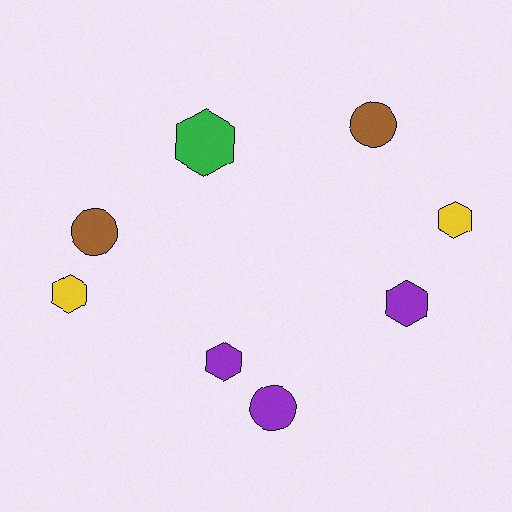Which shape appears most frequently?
Hexagon, with 5 objects.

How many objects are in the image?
There are 8 objects.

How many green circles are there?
There are no green circles.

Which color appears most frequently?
Purple, with 3 objects.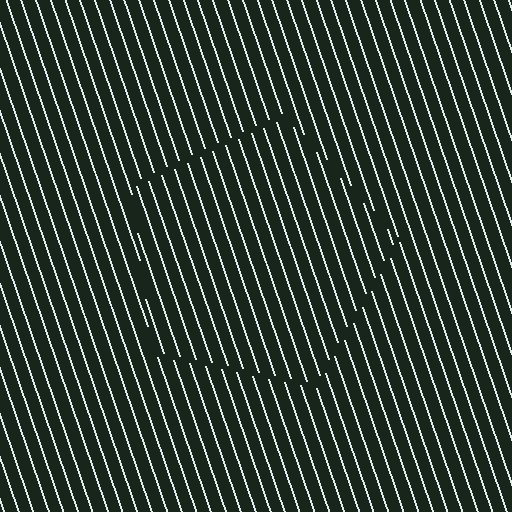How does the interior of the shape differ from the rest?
The interior of the shape contains the same grating, shifted by half a period — the contour is defined by the phase discontinuity where line-ends from the inner and outer gratings abut.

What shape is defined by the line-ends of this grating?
An illusory pentagon. The interior of the shape contains the same grating, shifted by half a period — the contour is defined by the phase discontinuity where line-ends from the inner and outer gratings abut.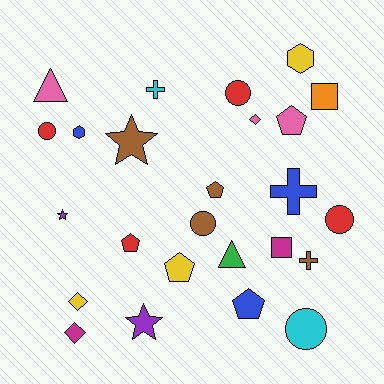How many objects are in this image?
There are 25 objects.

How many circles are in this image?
There are 5 circles.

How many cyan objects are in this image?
There are 2 cyan objects.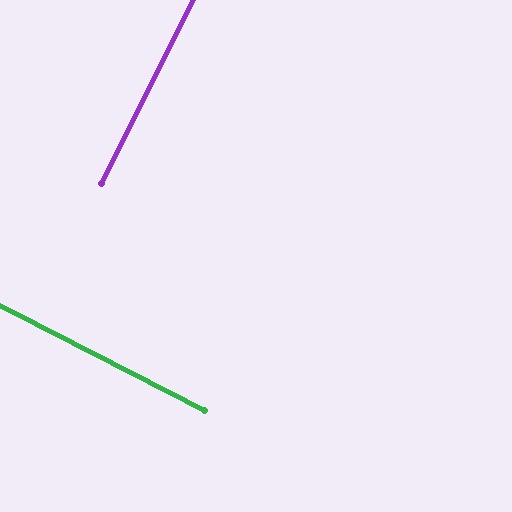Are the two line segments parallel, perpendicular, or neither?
Perpendicular — they meet at approximately 89°.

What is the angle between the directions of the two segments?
Approximately 89 degrees.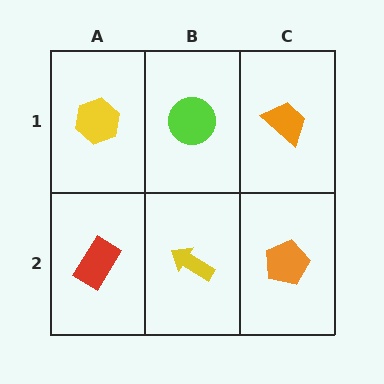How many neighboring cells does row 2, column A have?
2.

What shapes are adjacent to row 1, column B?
A yellow arrow (row 2, column B), a yellow hexagon (row 1, column A), an orange trapezoid (row 1, column C).